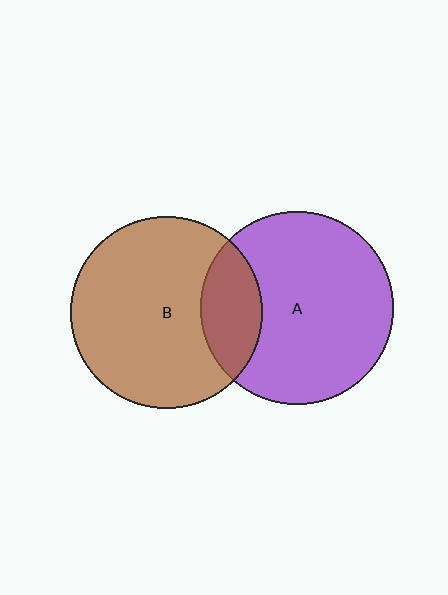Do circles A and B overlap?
Yes.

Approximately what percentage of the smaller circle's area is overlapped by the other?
Approximately 20%.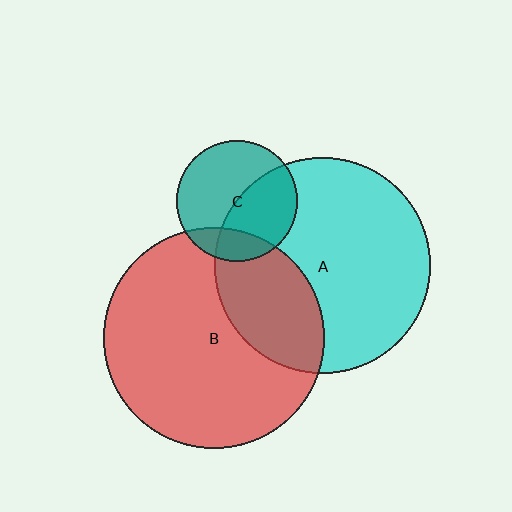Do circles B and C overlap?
Yes.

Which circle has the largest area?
Circle B (red).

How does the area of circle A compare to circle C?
Approximately 3.2 times.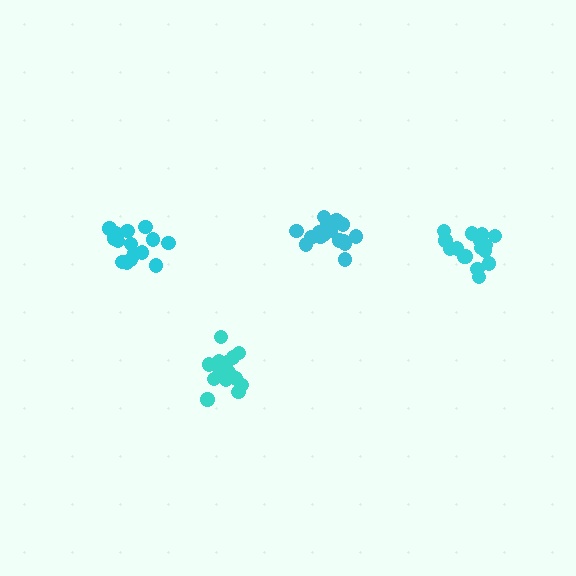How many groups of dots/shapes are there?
There are 4 groups.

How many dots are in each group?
Group 1: 17 dots, Group 2: 15 dots, Group 3: 16 dots, Group 4: 16 dots (64 total).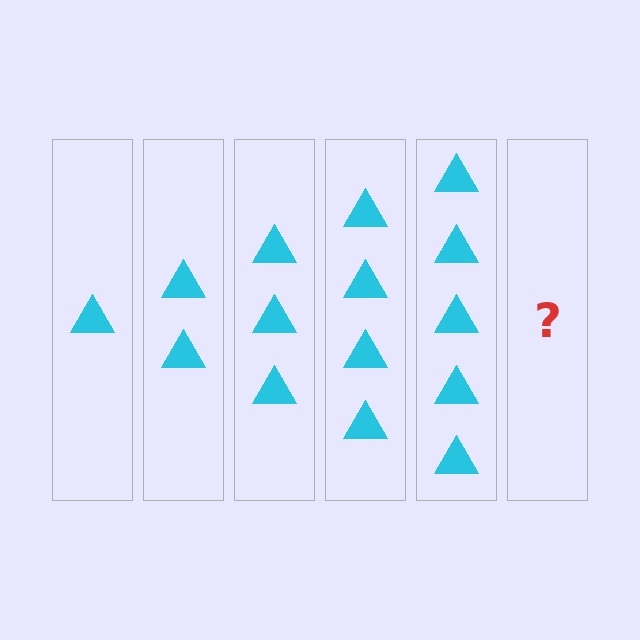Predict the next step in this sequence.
The next step is 6 triangles.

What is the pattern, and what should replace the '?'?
The pattern is that each step adds one more triangle. The '?' should be 6 triangles.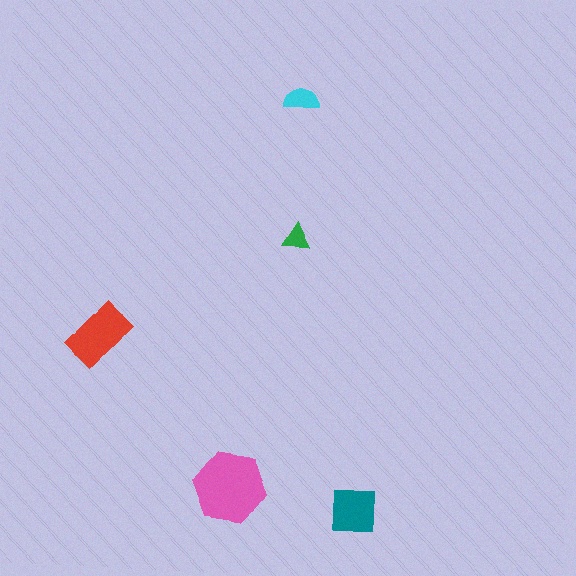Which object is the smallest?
The green triangle.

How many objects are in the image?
There are 5 objects in the image.